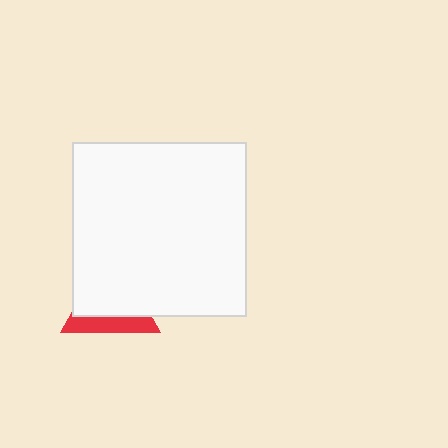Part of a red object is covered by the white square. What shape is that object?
It is a triangle.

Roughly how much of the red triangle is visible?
A small part of it is visible (roughly 33%).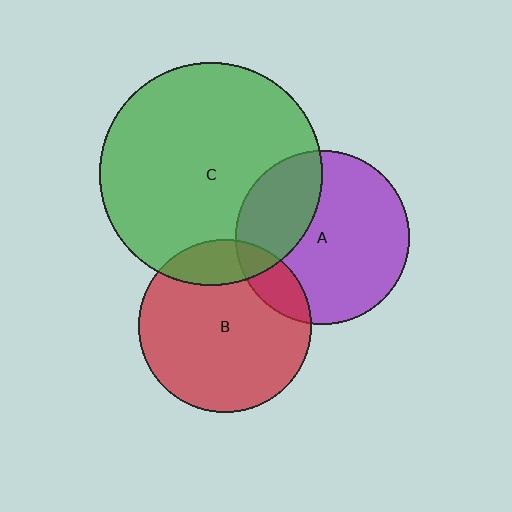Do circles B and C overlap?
Yes.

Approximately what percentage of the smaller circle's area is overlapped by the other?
Approximately 15%.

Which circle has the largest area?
Circle C (green).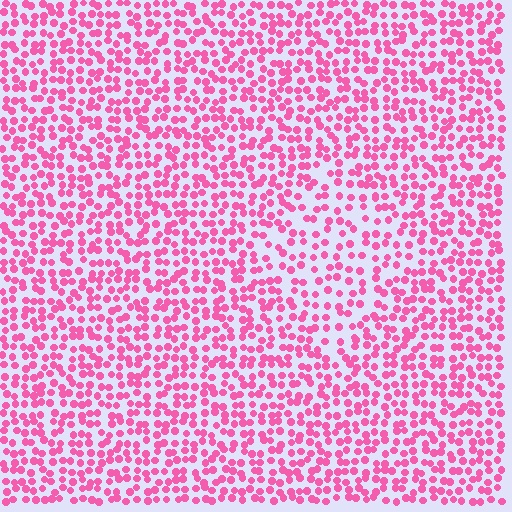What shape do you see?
I see a diamond.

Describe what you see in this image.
The image contains small pink elements arranged at two different densities. A diamond-shaped region is visible where the elements are less densely packed than the surrounding area.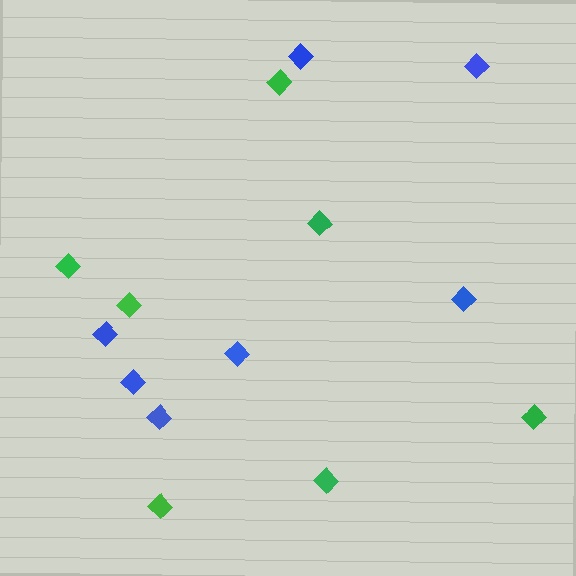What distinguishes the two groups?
There are 2 groups: one group of green diamonds (7) and one group of blue diamonds (7).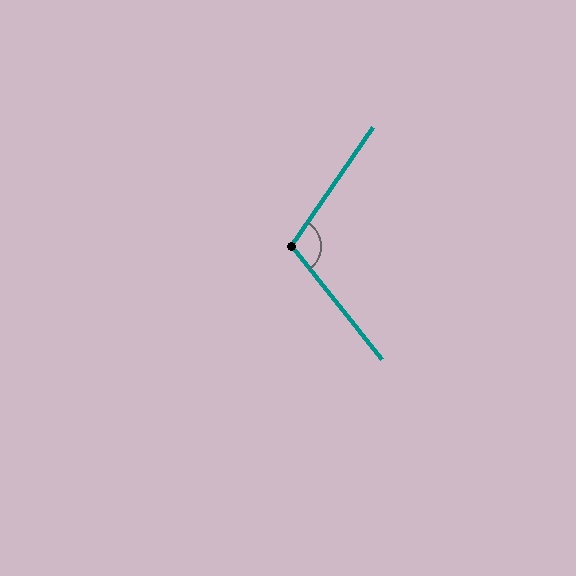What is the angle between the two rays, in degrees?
Approximately 107 degrees.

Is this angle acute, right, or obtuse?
It is obtuse.